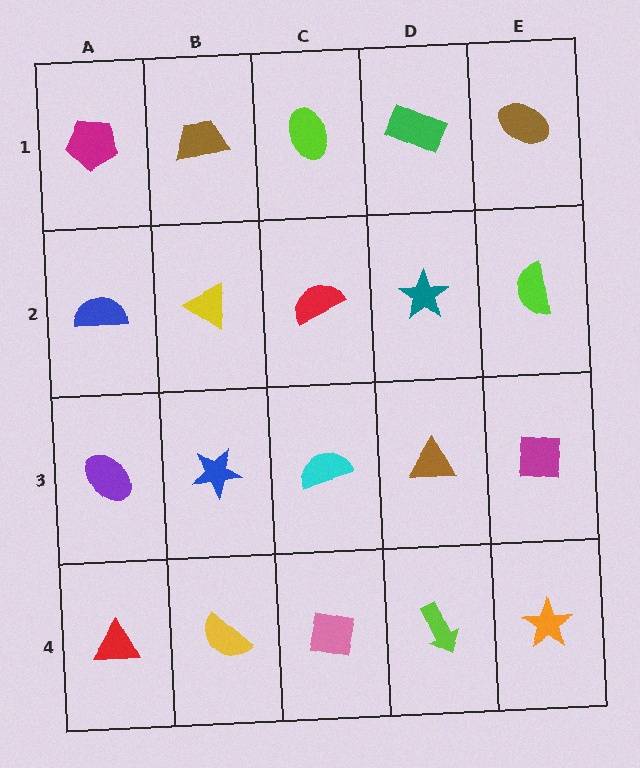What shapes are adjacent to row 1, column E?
A lime semicircle (row 2, column E), a green rectangle (row 1, column D).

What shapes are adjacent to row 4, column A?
A purple ellipse (row 3, column A), a yellow semicircle (row 4, column B).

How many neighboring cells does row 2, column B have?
4.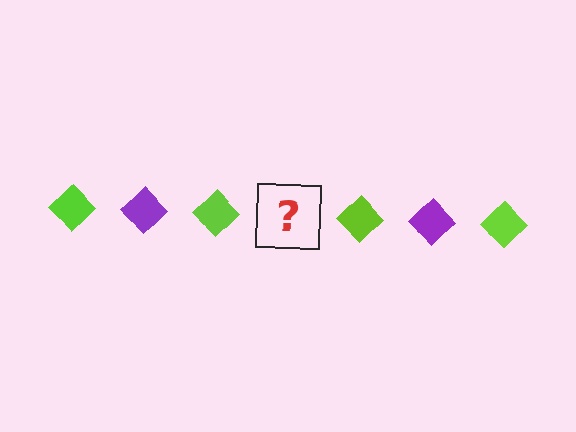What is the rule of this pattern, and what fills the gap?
The rule is that the pattern cycles through lime, purple diamonds. The gap should be filled with a purple diamond.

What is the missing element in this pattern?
The missing element is a purple diamond.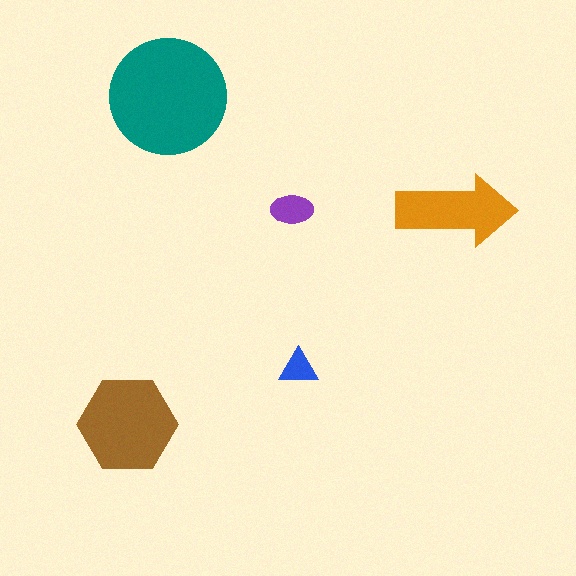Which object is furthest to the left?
The brown hexagon is leftmost.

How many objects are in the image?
There are 5 objects in the image.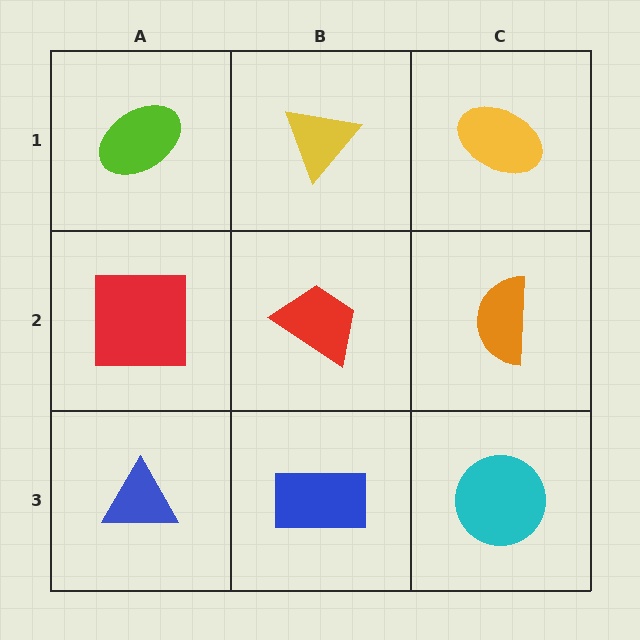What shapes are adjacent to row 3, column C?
An orange semicircle (row 2, column C), a blue rectangle (row 3, column B).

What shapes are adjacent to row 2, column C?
A yellow ellipse (row 1, column C), a cyan circle (row 3, column C), a red trapezoid (row 2, column B).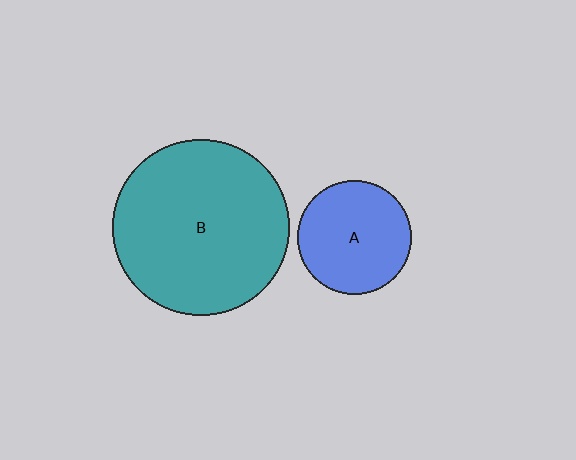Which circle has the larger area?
Circle B (teal).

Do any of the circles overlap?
No, none of the circles overlap.